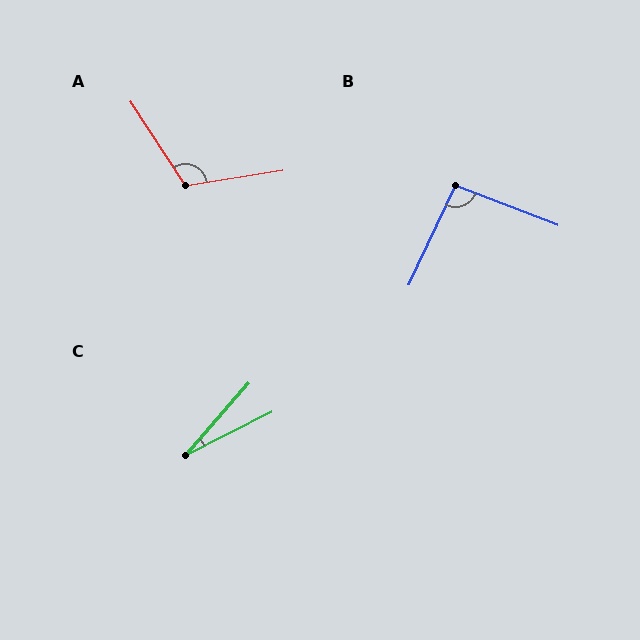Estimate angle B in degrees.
Approximately 94 degrees.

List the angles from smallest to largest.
C (22°), B (94°), A (114°).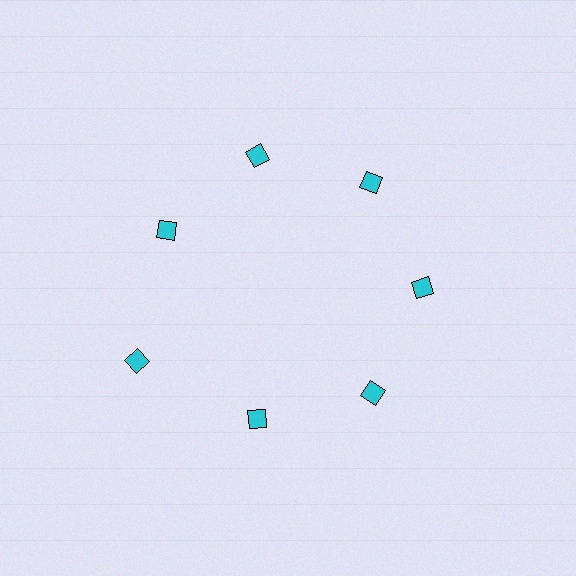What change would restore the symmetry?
The symmetry would be restored by moving it inward, back onto the ring so that all 7 diamonds sit at equal angles and equal distance from the center.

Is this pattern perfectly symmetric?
No. The 7 cyan diamonds are arranged in a ring, but one element near the 8 o'clock position is pushed outward from the center, breaking the 7-fold rotational symmetry.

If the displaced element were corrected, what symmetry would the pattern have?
It would have 7-fold rotational symmetry — the pattern would map onto itself every 51 degrees.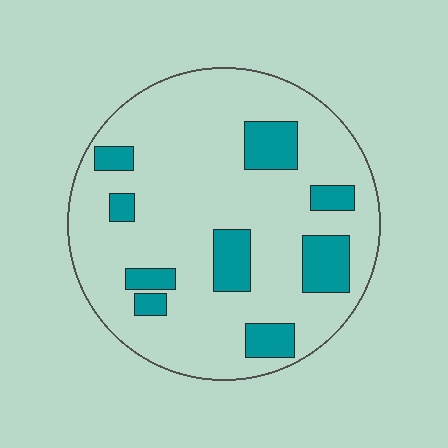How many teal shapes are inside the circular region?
9.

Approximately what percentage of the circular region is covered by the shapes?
Approximately 20%.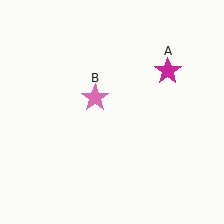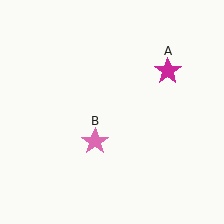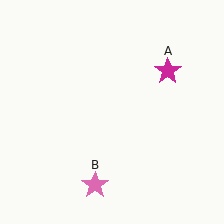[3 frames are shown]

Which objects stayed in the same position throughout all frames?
Magenta star (object A) remained stationary.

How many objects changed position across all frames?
1 object changed position: pink star (object B).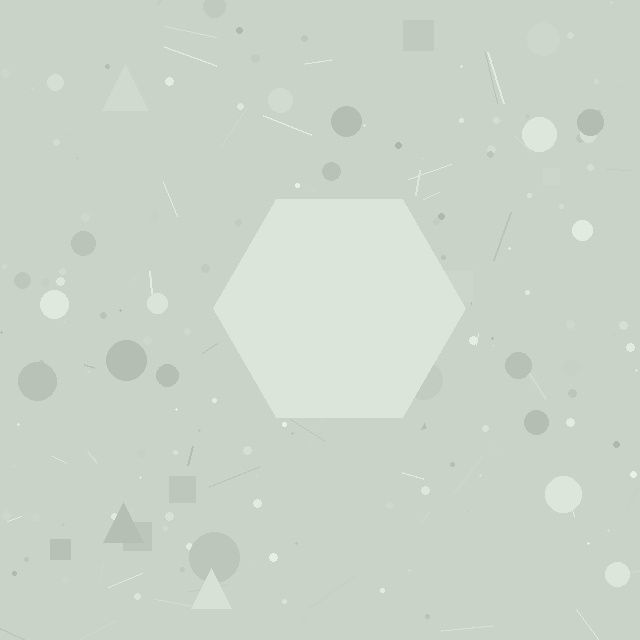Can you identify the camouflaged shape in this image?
The camouflaged shape is a hexagon.